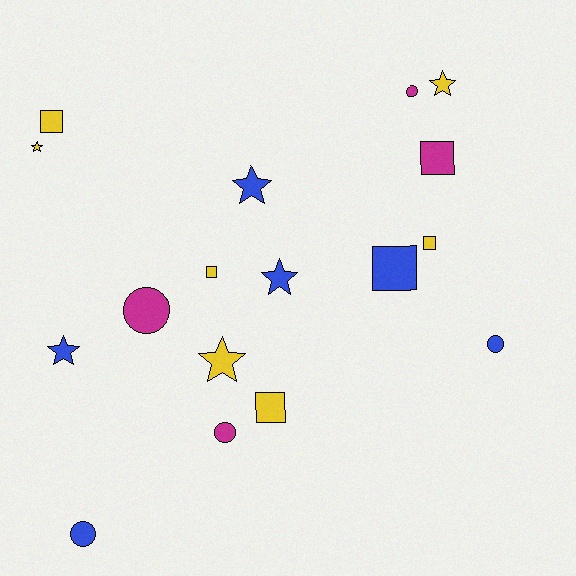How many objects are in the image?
There are 17 objects.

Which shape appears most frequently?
Square, with 6 objects.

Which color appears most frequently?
Yellow, with 7 objects.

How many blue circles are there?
There are 2 blue circles.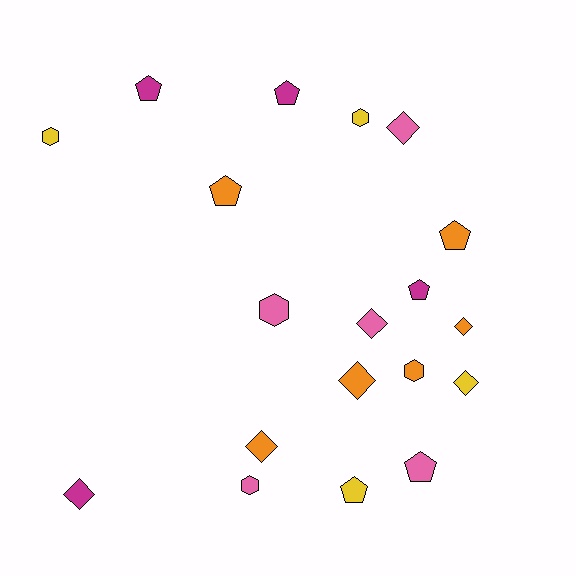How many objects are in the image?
There are 19 objects.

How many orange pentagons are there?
There are 2 orange pentagons.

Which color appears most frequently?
Orange, with 6 objects.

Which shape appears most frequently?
Pentagon, with 7 objects.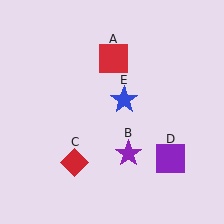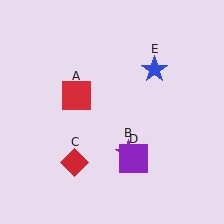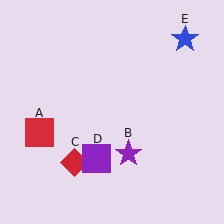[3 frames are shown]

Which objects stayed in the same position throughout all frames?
Purple star (object B) and red diamond (object C) remained stationary.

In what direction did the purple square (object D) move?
The purple square (object D) moved left.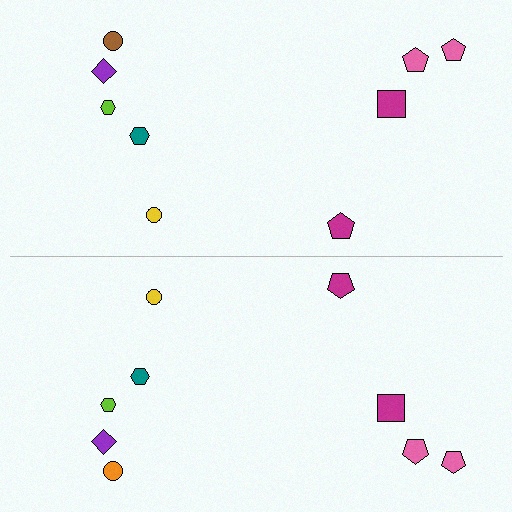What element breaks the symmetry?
The orange circle on the bottom side breaks the symmetry — its mirror counterpart is brown.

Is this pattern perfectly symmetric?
No, the pattern is not perfectly symmetric. The orange circle on the bottom side breaks the symmetry — its mirror counterpart is brown.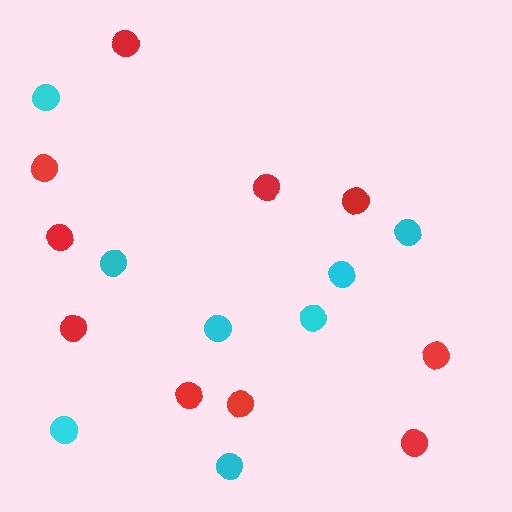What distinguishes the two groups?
There are 2 groups: one group of red circles (10) and one group of cyan circles (8).